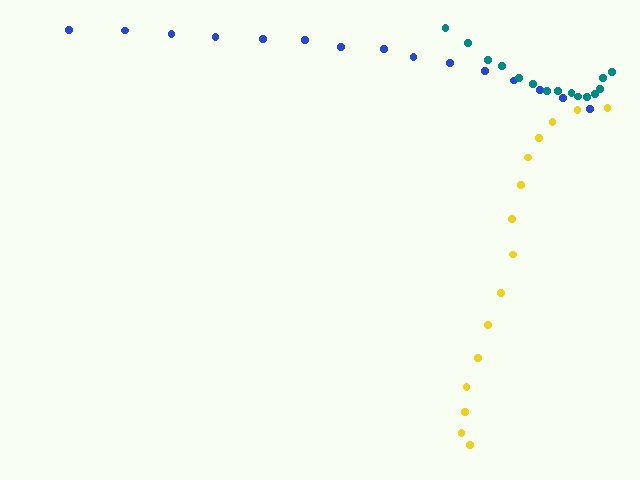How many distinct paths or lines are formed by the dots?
There are 3 distinct paths.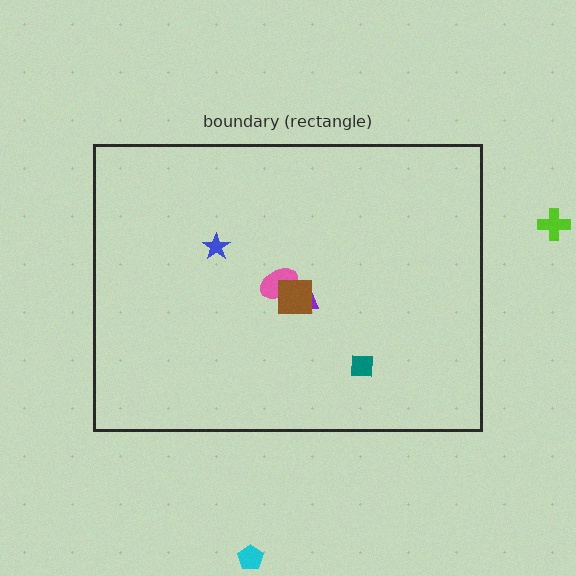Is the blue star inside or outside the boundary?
Inside.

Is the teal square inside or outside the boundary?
Inside.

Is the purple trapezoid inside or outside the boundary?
Inside.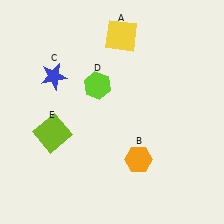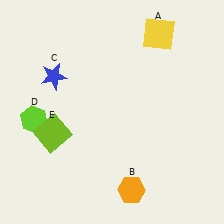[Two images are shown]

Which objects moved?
The objects that moved are: the yellow square (A), the orange hexagon (B), the lime hexagon (D).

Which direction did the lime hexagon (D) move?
The lime hexagon (D) moved left.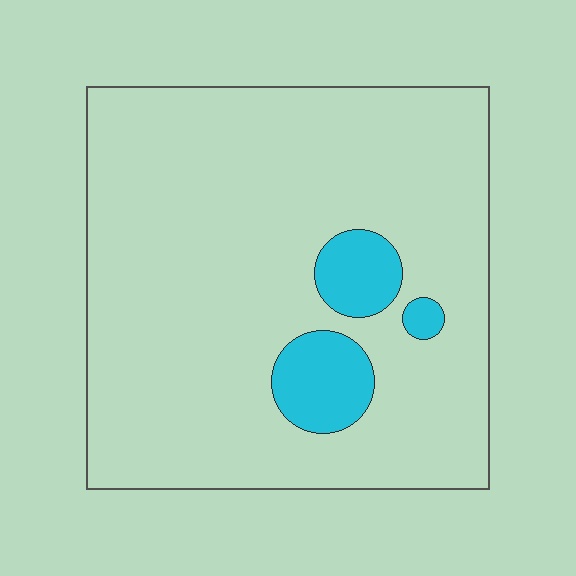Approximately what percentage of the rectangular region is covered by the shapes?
Approximately 10%.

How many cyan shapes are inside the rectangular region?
3.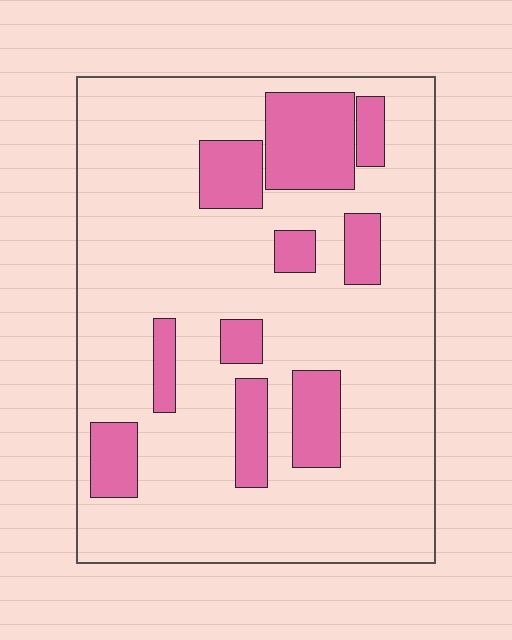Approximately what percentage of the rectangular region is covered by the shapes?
Approximately 20%.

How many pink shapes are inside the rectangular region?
10.